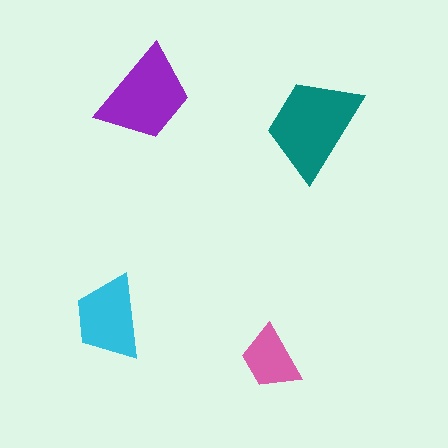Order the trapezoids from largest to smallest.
the teal one, the purple one, the cyan one, the pink one.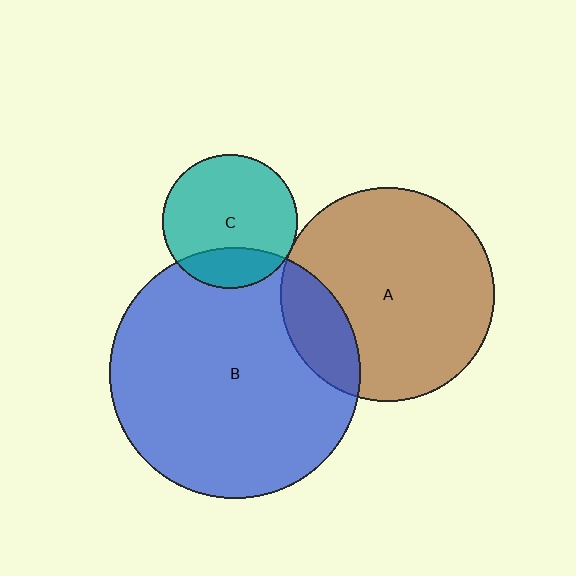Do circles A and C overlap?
Yes.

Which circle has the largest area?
Circle B (blue).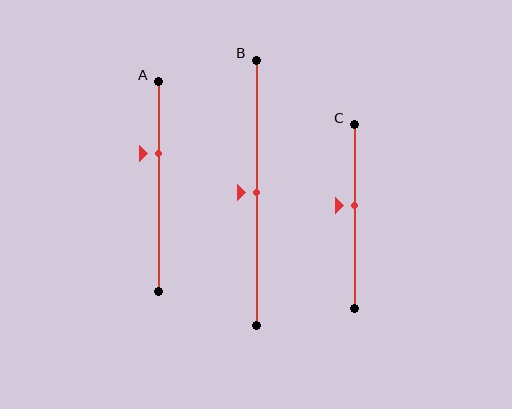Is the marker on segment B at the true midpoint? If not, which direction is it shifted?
Yes, the marker on segment B is at the true midpoint.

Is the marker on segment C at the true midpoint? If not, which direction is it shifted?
No, the marker on segment C is shifted upward by about 6% of the segment length.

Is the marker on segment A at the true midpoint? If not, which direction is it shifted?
No, the marker on segment A is shifted upward by about 16% of the segment length.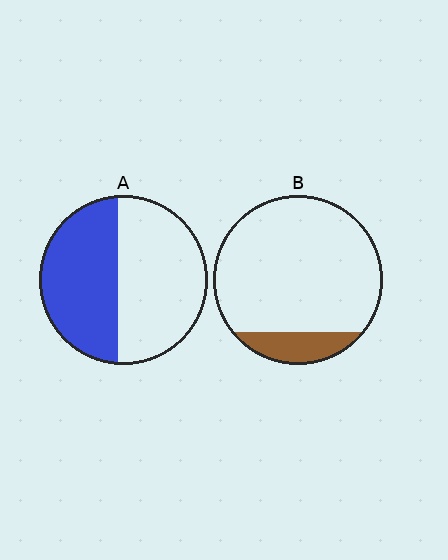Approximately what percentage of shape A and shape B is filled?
A is approximately 45% and B is approximately 15%.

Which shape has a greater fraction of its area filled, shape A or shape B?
Shape A.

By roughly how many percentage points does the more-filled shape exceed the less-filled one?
By roughly 30 percentage points (A over B).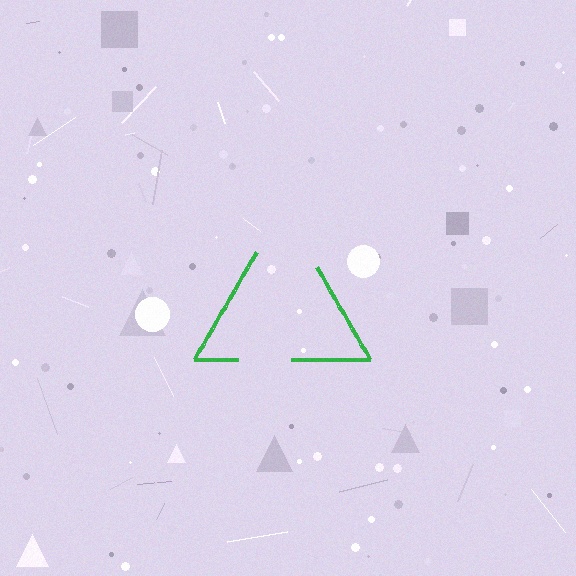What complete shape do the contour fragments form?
The contour fragments form a triangle.